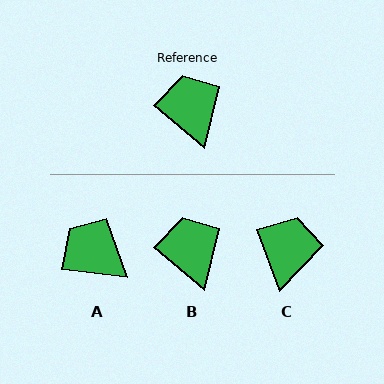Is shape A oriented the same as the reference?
No, it is off by about 33 degrees.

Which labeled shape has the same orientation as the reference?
B.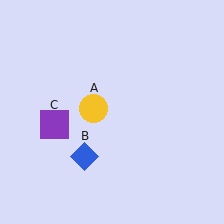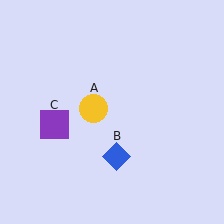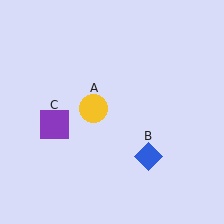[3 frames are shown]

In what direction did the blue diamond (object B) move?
The blue diamond (object B) moved right.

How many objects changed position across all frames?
1 object changed position: blue diamond (object B).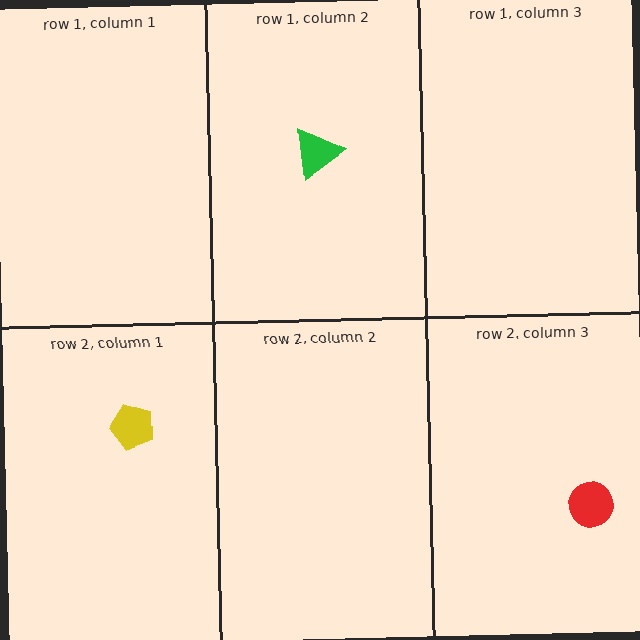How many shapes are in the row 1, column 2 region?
1.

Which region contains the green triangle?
The row 1, column 2 region.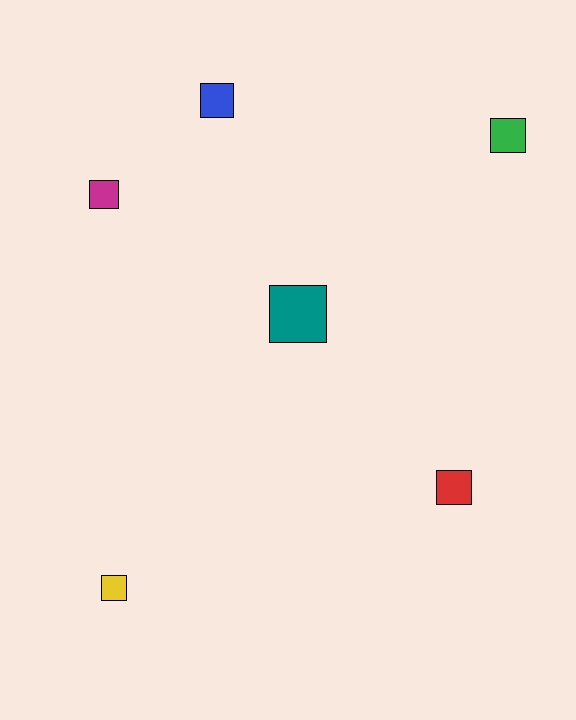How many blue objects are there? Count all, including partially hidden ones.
There is 1 blue object.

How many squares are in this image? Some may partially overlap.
There are 6 squares.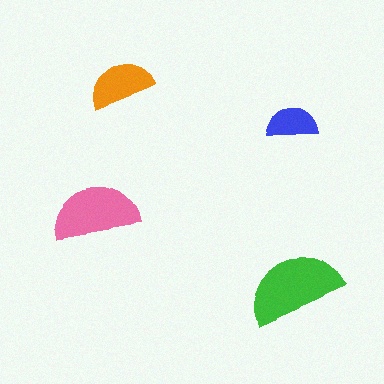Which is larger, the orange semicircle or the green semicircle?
The green one.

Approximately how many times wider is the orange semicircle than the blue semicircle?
About 1.5 times wider.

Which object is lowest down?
The green semicircle is bottommost.